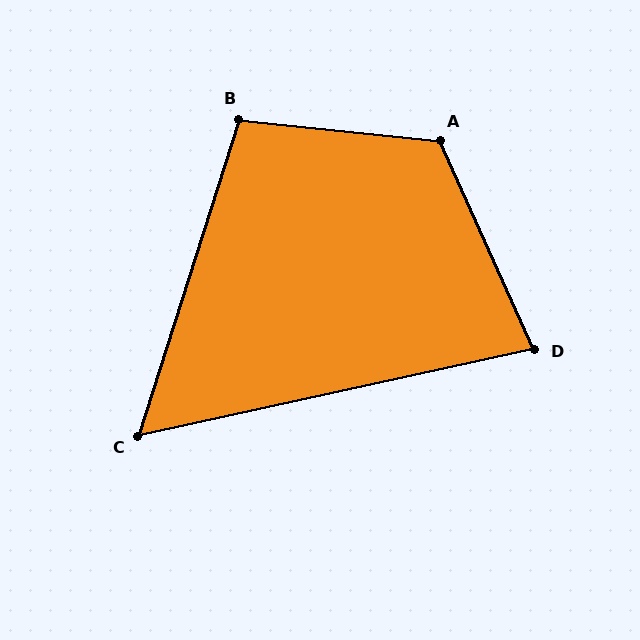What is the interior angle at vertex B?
Approximately 102 degrees (obtuse).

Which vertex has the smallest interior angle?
C, at approximately 60 degrees.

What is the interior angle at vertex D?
Approximately 78 degrees (acute).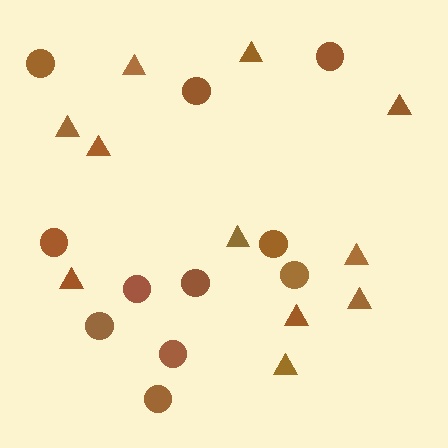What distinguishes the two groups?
There are 2 groups: one group of triangles (11) and one group of circles (11).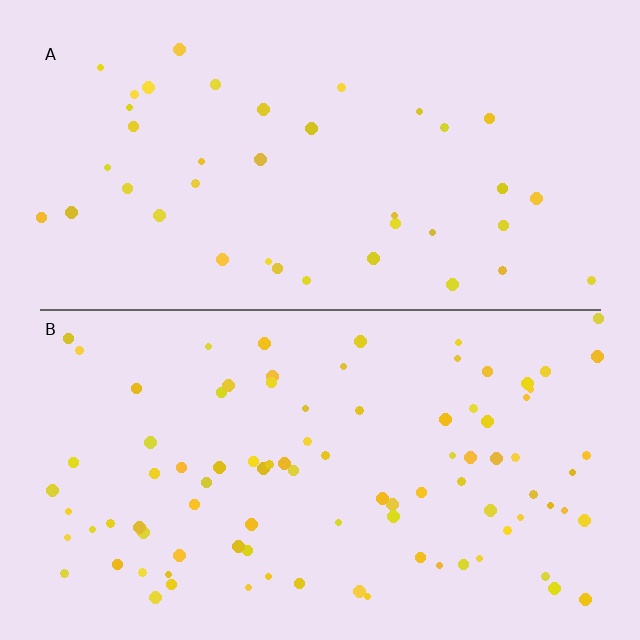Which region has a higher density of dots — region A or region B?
B (the bottom).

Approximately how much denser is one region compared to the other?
Approximately 2.3× — region B over region A.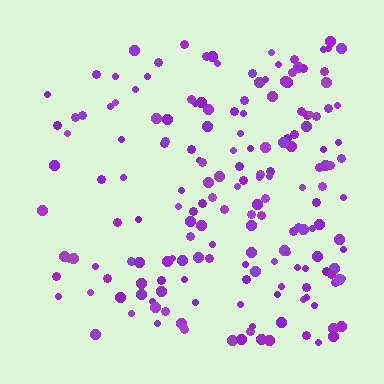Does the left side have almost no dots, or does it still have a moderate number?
Still a moderate number, just noticeably fewer than the right.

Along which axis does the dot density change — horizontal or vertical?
Horizontal.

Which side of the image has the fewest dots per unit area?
The left.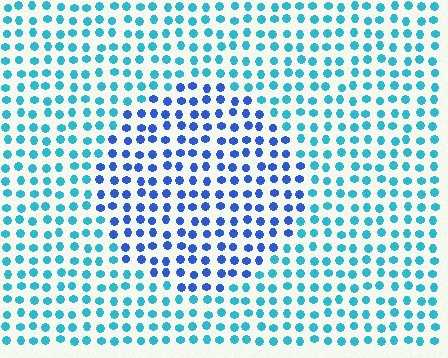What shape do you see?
I see a circle.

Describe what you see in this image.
The image is filled with small cyan elements in a uniform arrangement. A circle-shaped region is visible where the elements are tinted to a slightly different hue, forming a subtle color boundary.